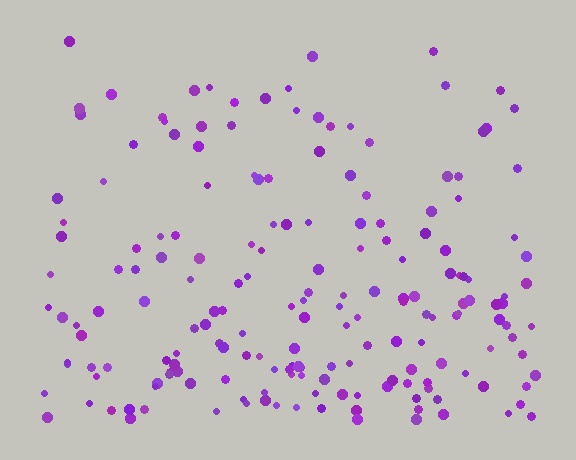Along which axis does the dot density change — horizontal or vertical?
Vertical.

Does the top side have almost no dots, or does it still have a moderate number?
Still a moderate number, just noticeably fewer than the bottom.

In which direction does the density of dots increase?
From top to bottom, with the bottom side densest.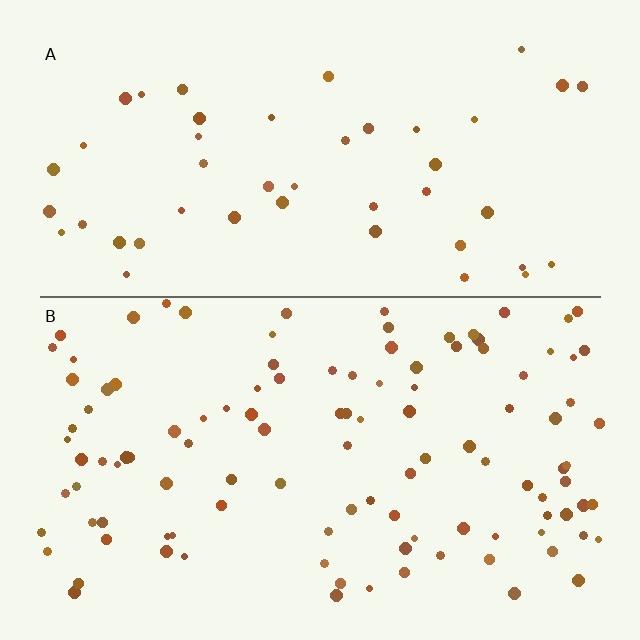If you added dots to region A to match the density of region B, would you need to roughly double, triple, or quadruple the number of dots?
Approximately double.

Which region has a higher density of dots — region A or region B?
B (the bottom).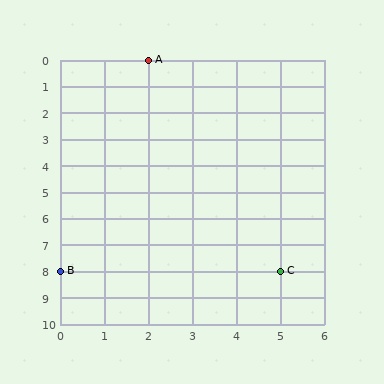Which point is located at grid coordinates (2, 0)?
Point A is at (2, 0).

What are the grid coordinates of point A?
Point A is at grid coordinates (2, 0).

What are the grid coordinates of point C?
Point C is at grid coordinates (5, 8).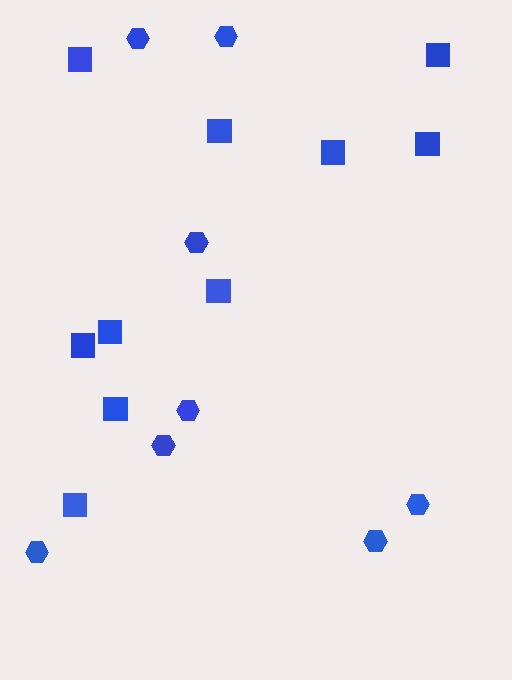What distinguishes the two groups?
There are 2 groups: one group of hexagons (8) and one group of squares (10).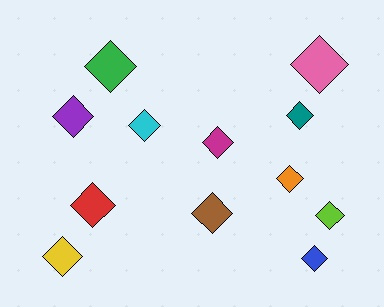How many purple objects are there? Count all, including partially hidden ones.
There is 1 purple object.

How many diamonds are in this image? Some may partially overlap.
There are 12 diamonds.